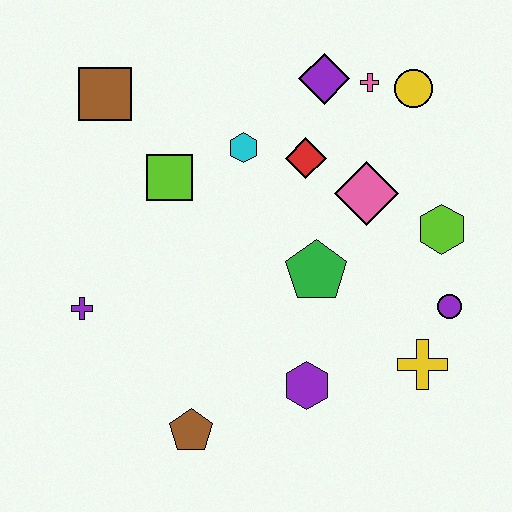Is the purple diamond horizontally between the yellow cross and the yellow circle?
No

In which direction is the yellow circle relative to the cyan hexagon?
The yellow circle is to the right of the cyan hexagon.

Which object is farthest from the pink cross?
The brown pentagon is farthest from the pink cross.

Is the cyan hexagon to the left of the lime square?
No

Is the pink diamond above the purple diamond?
No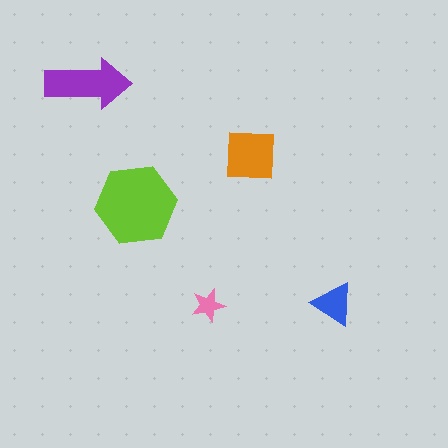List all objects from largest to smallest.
The lime hexagon, the purple arrow, the orange square, the blue triangle, the pink star.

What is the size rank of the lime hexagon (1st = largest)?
1st.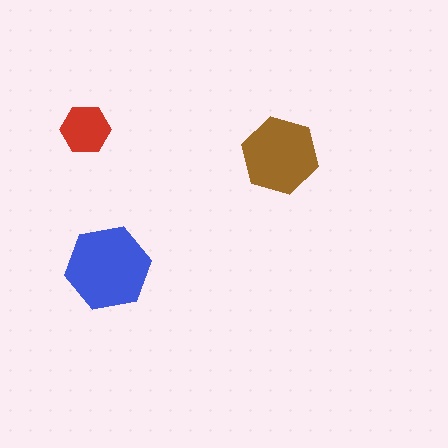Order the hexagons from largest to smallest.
the blue one, the brown one, the red one.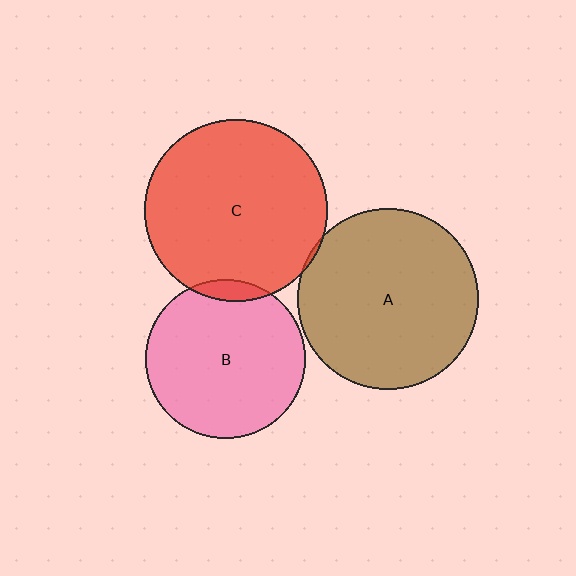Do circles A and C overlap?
Yes.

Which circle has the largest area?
Circle C (red).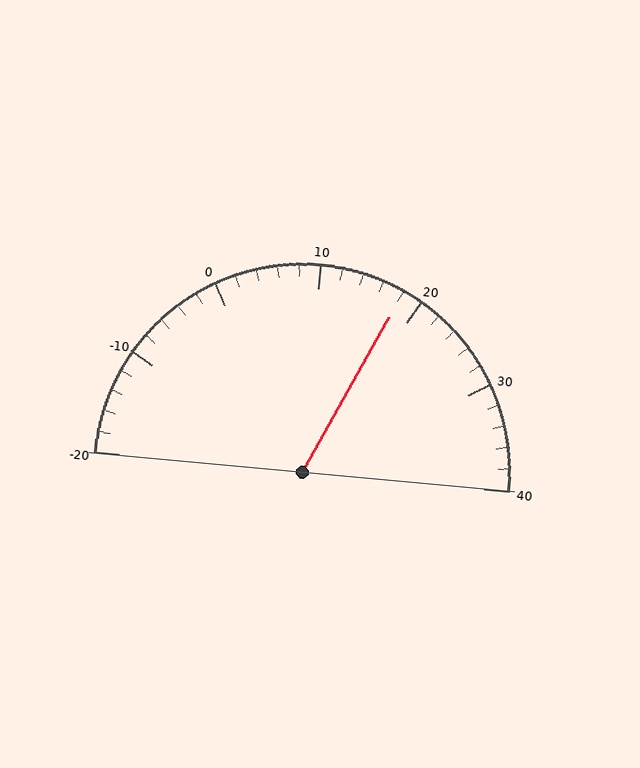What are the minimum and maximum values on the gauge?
The gauge ranges from -20 to 40.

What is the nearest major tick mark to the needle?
The nearest major tick mark is 20.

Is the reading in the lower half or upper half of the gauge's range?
The reading is in the upper half of the range (-20 to 40).